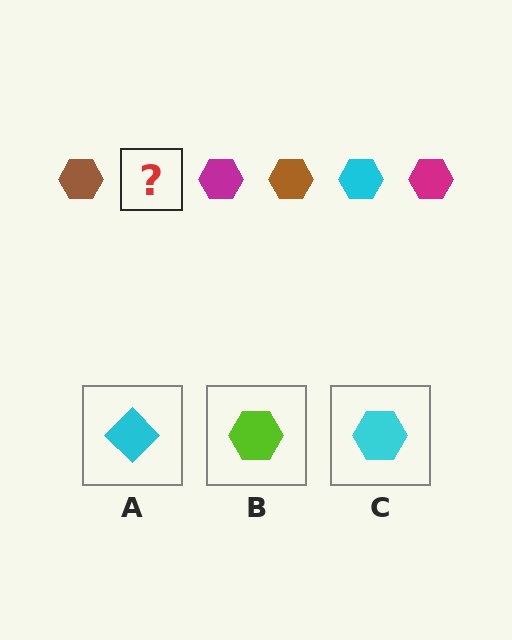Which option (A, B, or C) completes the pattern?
C.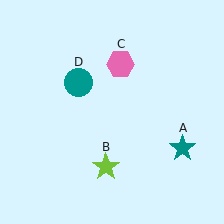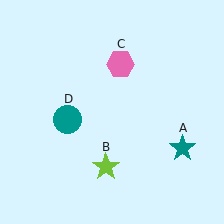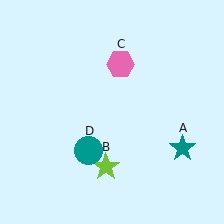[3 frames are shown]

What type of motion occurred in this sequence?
The teal circle (object D) rotated counterclockwise around the center of the scene.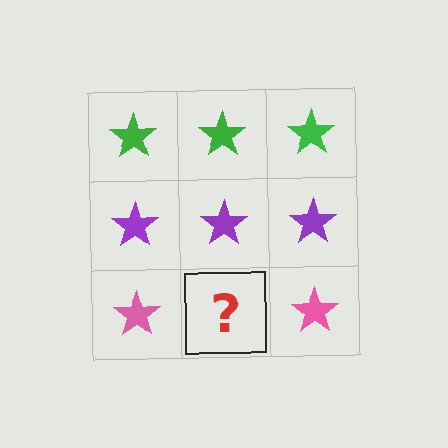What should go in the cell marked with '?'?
The missing cell should contain a pink star.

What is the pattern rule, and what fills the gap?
The rule is that each row has a consistent color. The gap should be filled with a pink star.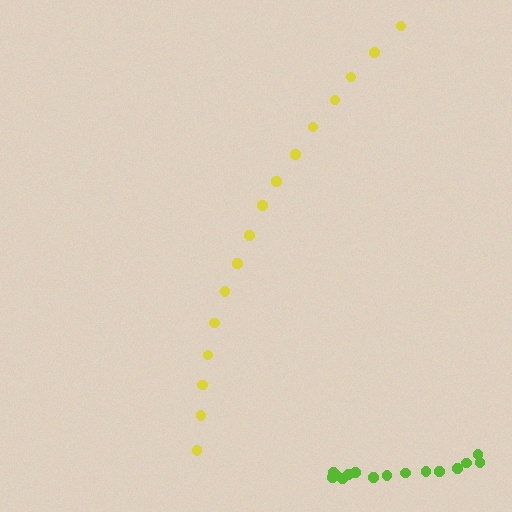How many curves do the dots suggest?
There are 2 distinct paths.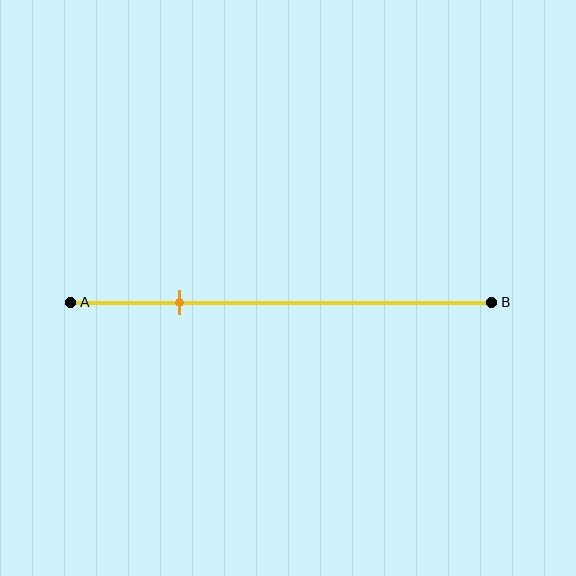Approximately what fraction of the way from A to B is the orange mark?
The orange mark is approximately 25% of the way from A to B.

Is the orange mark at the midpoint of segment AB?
No, the mark is at about 25% from A, not at the 50% midpoint.